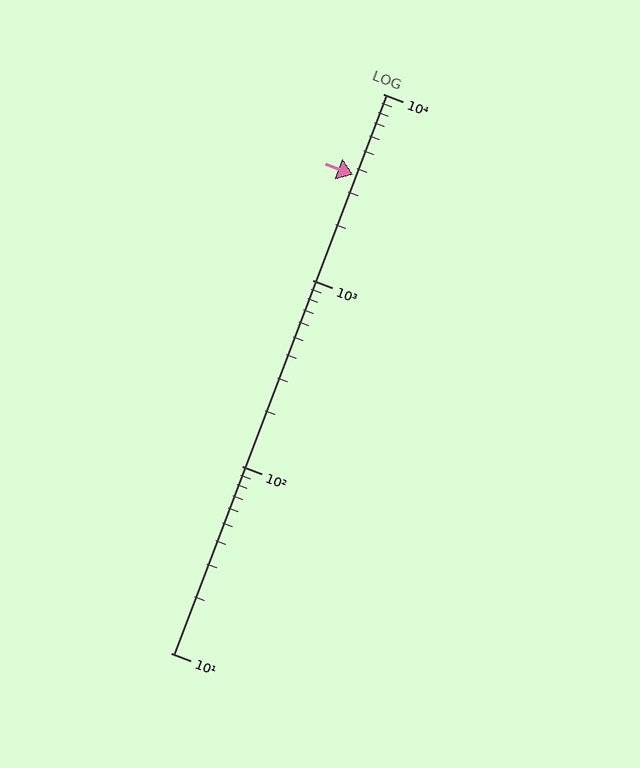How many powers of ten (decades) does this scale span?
The scale spans 3 decades, from 10 to 10000.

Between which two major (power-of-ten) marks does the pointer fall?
The pointer is between 1000 and 10000.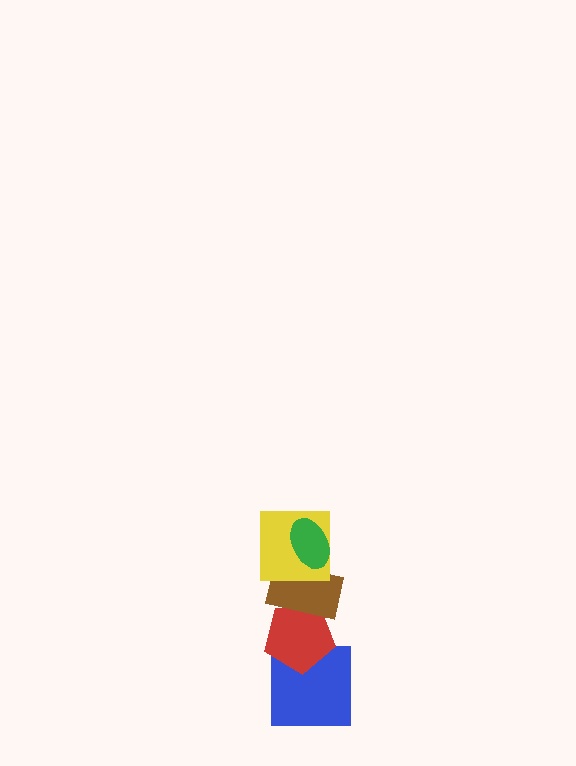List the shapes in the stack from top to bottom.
From top to bottom: the green ellipse, the yellow square, the brown rectangle, the red pentagon, the blue square.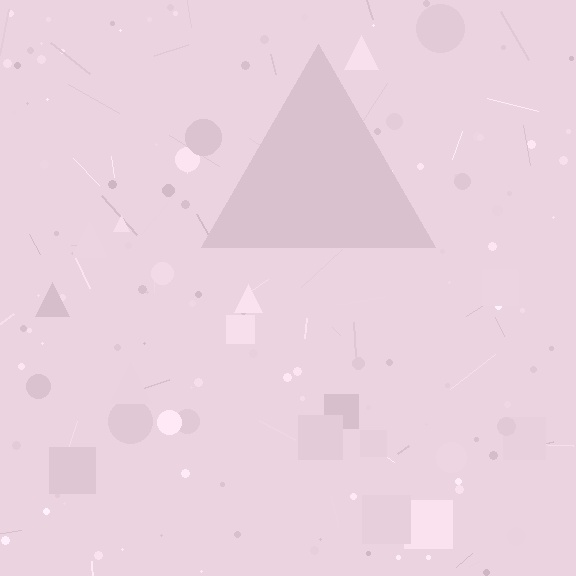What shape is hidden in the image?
A triangle is hidden in the image.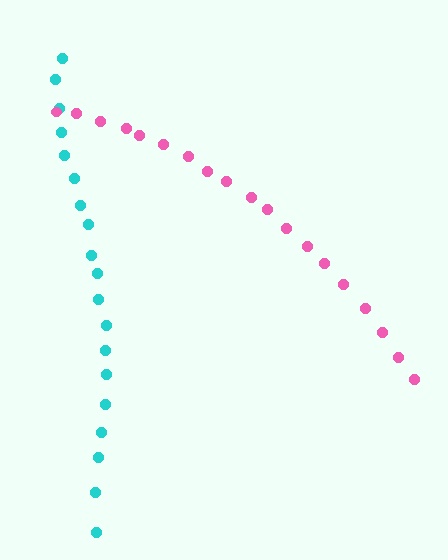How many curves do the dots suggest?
There are 2 distinct paths.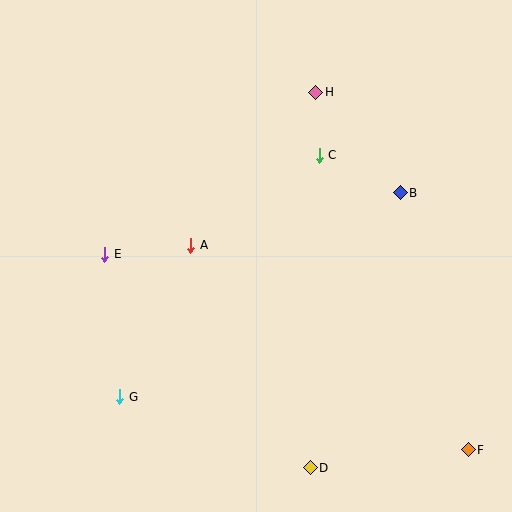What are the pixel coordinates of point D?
Point D is at (310, 468).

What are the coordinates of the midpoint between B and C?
The midpoint between B and C is at (360, 174).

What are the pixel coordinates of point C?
Point C is at (319, 155).